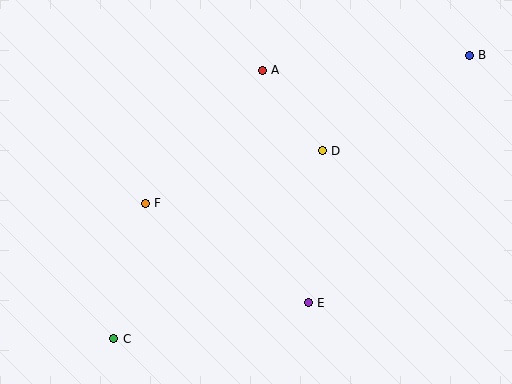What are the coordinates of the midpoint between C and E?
The midpoint between C and E is at (211, 321).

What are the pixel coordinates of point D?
Point D is at (322, 151).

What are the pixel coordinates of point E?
Point E is at (308, 303).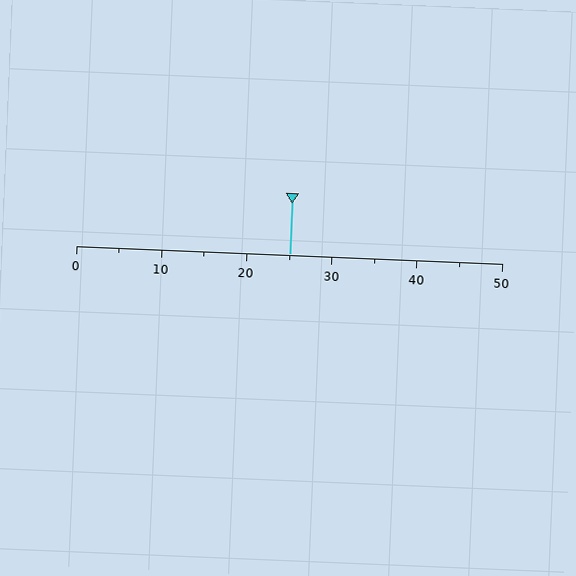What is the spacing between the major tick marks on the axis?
The major ticks are spaced 10 apart.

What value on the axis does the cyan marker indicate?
The marker indicates approximately 25.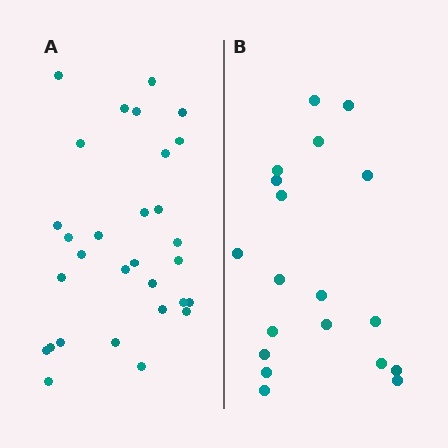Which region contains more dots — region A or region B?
Region A (the left region) has more dots.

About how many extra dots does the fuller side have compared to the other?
Region A has roughly 12 or so more dots than region B.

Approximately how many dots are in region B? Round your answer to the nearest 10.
About 20 dots. (The exact count is 19, which rounds to 20.)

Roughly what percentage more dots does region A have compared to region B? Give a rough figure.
About 60% more.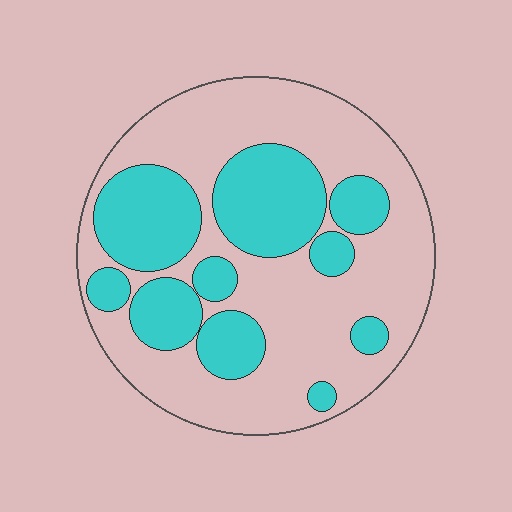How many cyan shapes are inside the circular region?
10.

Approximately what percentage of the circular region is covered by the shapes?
Approximately 35%.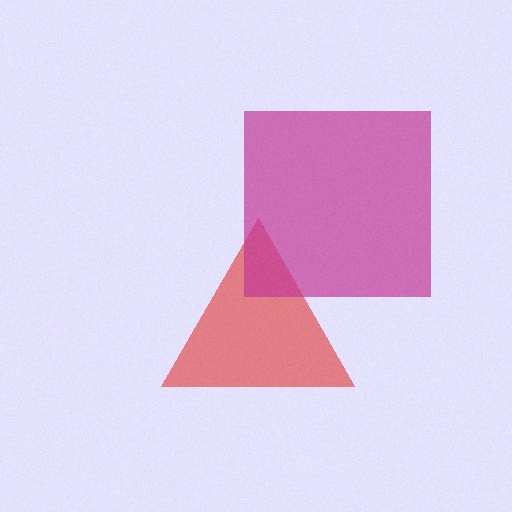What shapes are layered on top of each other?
The layered shapes are: a red triangle, a magenta square.